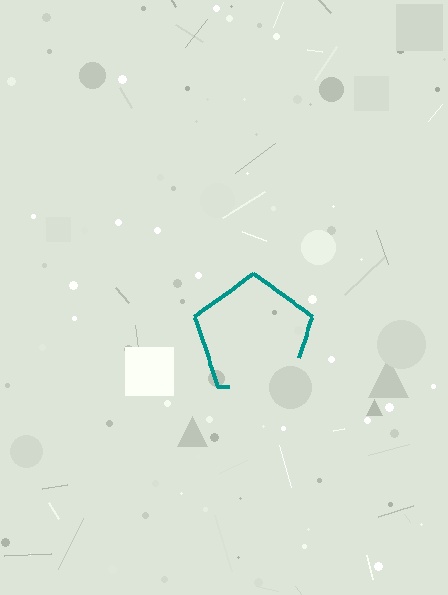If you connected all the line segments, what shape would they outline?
They would outline a pentagon.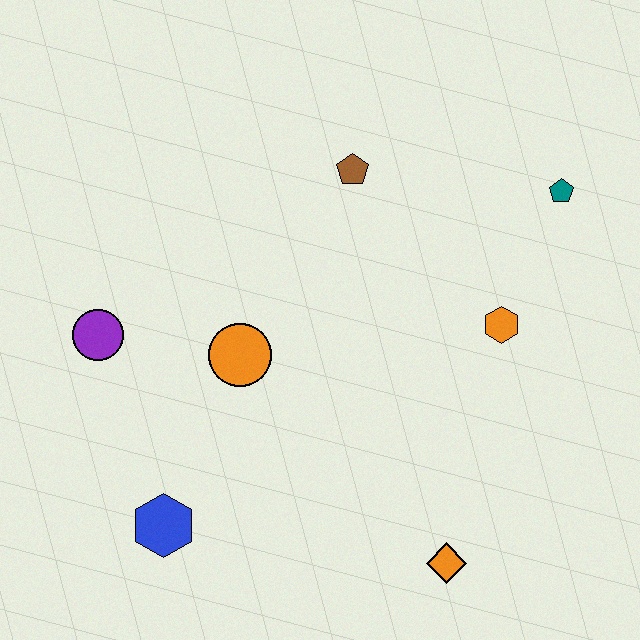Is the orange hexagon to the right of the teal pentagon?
No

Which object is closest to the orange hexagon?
The teal pentagon is closest to the orange hexagon.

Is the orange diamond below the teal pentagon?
Yes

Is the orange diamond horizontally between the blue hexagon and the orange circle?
No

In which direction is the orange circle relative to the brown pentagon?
The orange circle is below the brown pentagon.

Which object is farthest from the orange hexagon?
The purple circle is farthest from the orange hexagon.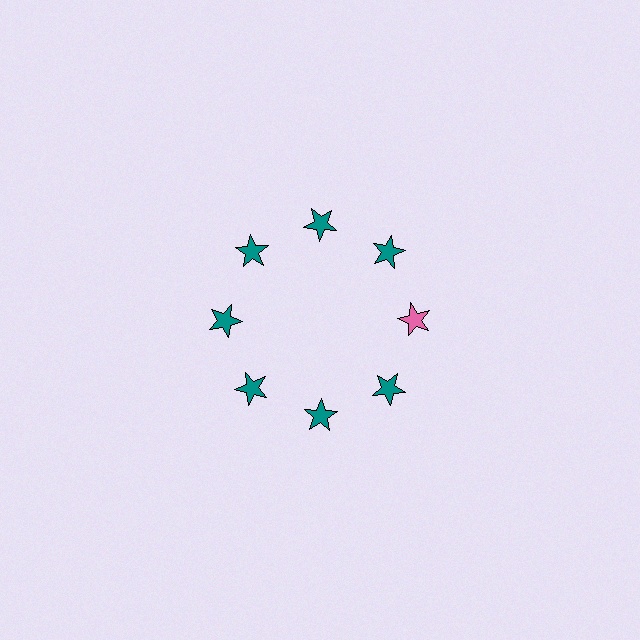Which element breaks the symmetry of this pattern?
The pink star at roughly the 3 o'clock position breaks the symmetry. All other shapes are teal stars.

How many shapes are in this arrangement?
There are 8 shapes arranged in a ring pattern.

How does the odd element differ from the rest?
It has a different color: pink instead of teal.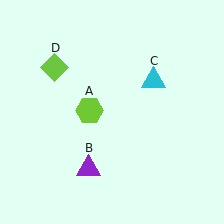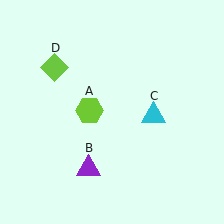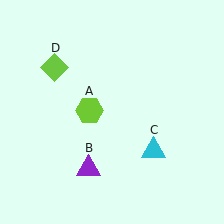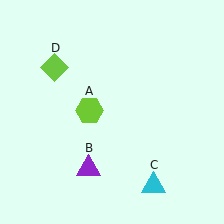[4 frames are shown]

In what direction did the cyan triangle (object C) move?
The cyan triangle (object C) moved down.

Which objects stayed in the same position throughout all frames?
Lime hexagon (object A) and purple triangle (object B) and lime diamond (object D) remained stationary.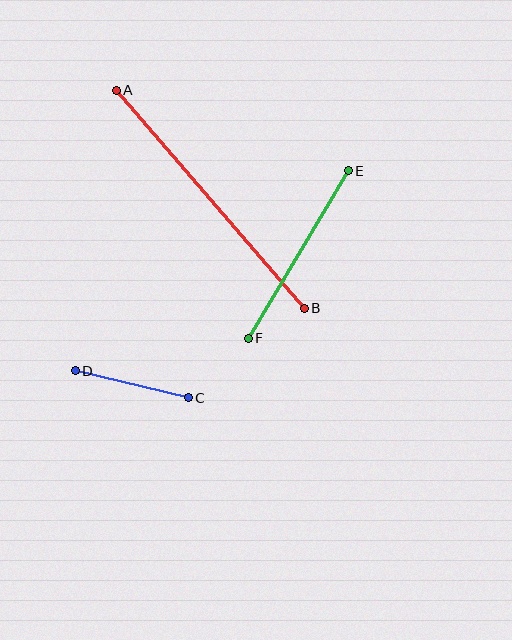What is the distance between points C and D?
The distance is approximately 116 pixels.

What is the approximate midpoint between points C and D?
The midpoint is at approximately (132, 384) pixels.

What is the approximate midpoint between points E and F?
The midpoint is at approximately (298, 255) pixels.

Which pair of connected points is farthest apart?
Points A and B are farthest apart.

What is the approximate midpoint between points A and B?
The midpoint is at approximately (210, 199) pixels.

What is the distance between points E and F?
The distance is approximately 195 pixels.